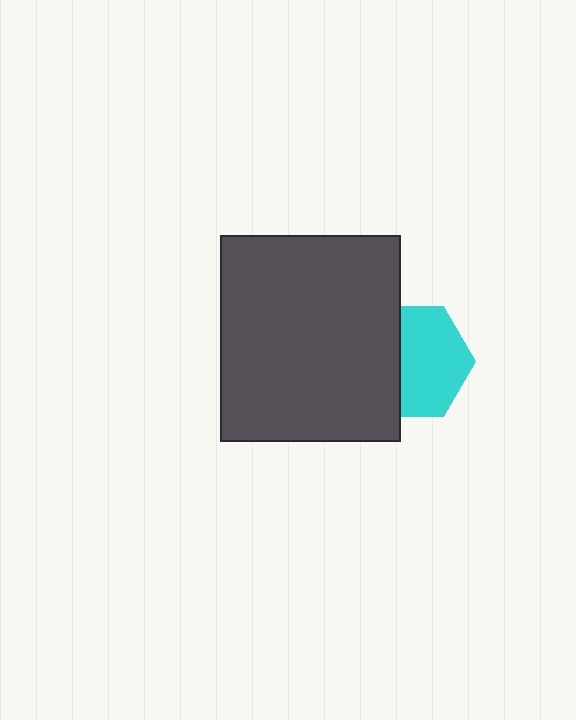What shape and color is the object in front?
The object in front is a dark gray rectangle.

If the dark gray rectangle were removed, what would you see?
You would see the complete cyan hexagon.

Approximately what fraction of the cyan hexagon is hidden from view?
Roughly 39% of the cyan hexagon is hidden behind the dark gray rectangle.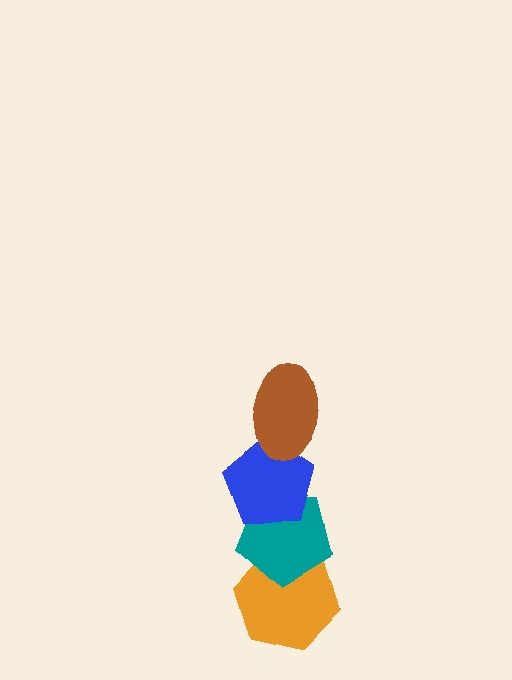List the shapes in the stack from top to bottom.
From top to bottom: the brown ellipse, the blue pentagon, the teal pentagon, the orange hexagon.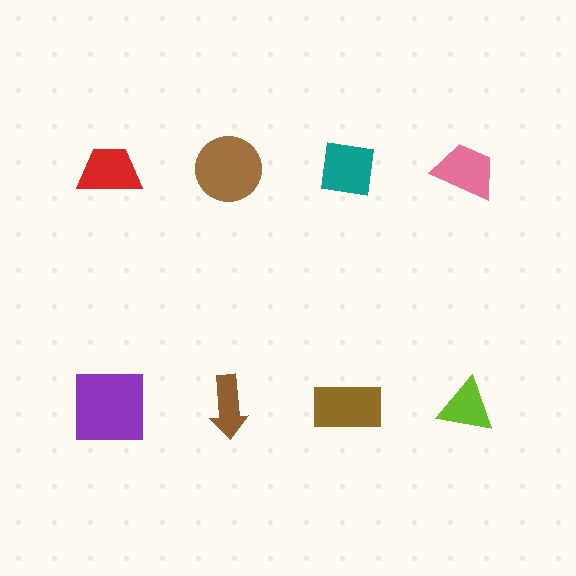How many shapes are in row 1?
4 shapes.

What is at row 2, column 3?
A brown rectangle.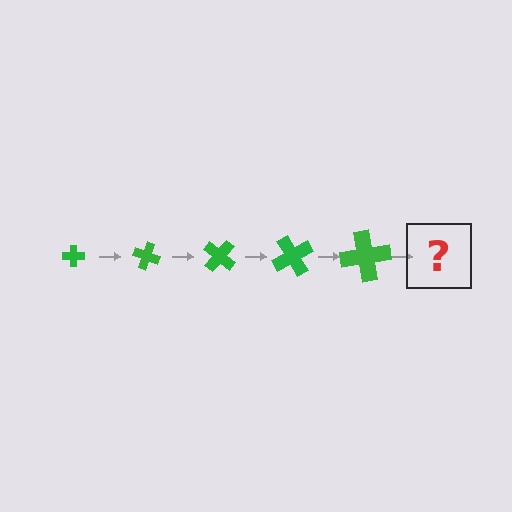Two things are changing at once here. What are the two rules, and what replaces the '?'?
The two rules are that the cross grows larger each step and it rotates 20 degrees each step. The '?' should be a cross, larger than the previous one and rotated 100 degrees from the start.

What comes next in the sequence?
The next element should be a cross, larger than the previous one and rotated 100 degrees from the start.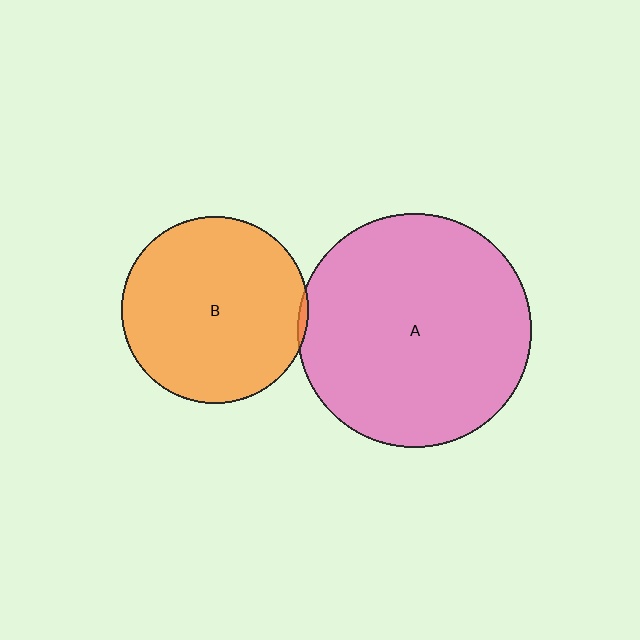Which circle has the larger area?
Circle A (pink).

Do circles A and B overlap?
Yes.